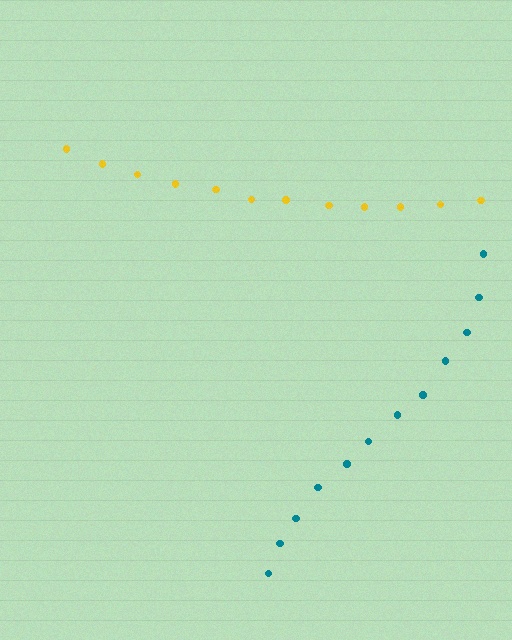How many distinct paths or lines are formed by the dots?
There are 2 distinct paths.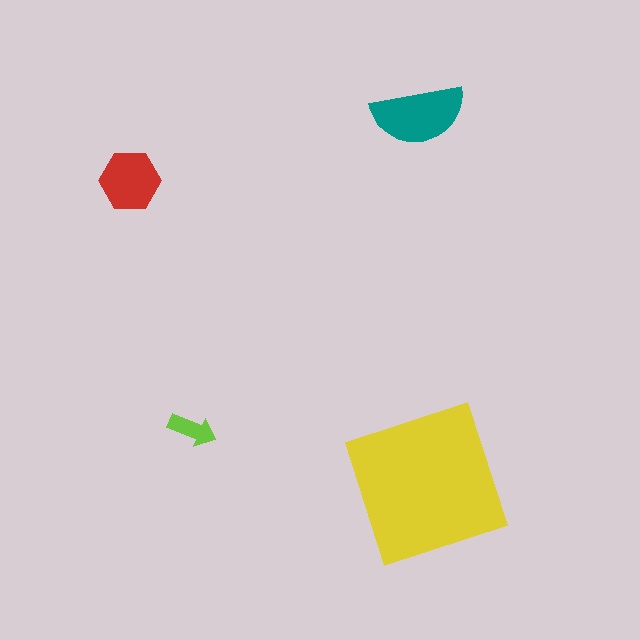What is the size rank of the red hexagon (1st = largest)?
3rd.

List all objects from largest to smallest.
The yellow square, the teal semicircle, the red hexagon, the lime arrow.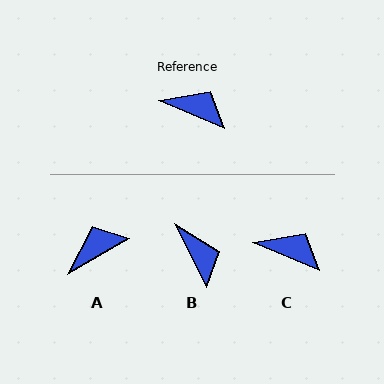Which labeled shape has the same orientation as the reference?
C.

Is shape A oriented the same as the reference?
No, it is off by about 53 degrees.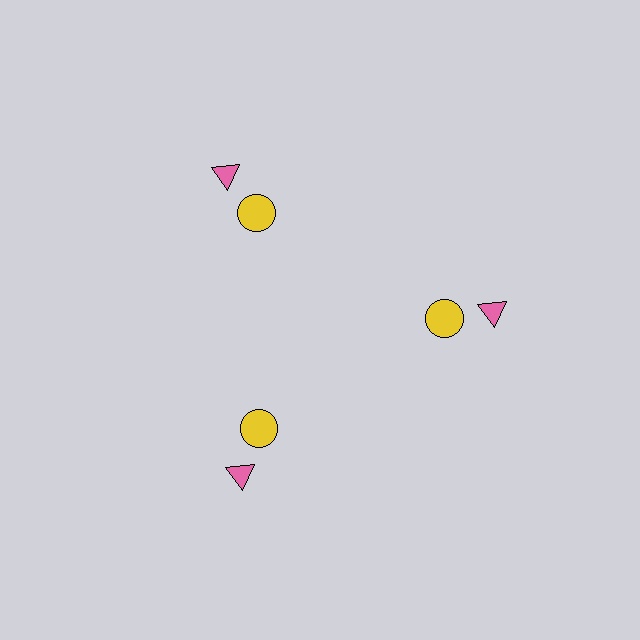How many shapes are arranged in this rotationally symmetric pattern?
There are 6 shapes, arranged in 3 groups of 2.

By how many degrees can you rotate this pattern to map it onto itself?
The pattern maps onto itself every 120 degrees of rotation.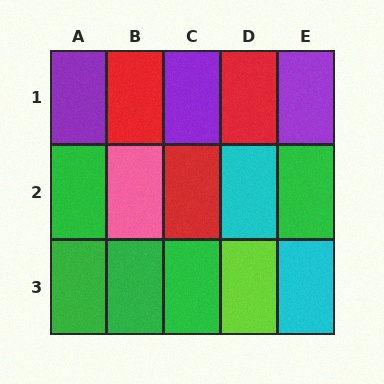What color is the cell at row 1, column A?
Purple.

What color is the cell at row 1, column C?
Purple.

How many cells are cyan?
2 cells are cyan.